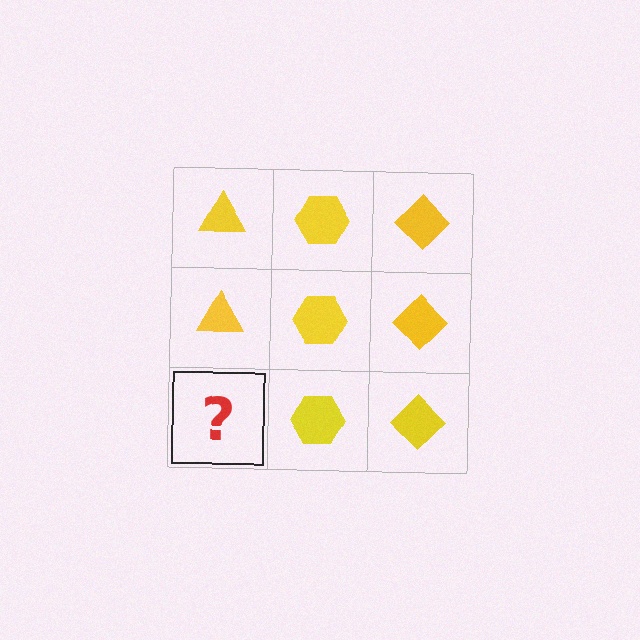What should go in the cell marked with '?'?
The missing cell should contain a yellow triangle.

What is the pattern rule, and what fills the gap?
The rule is that each column has a consistent shape. The gap should be filled with a yellow triangle.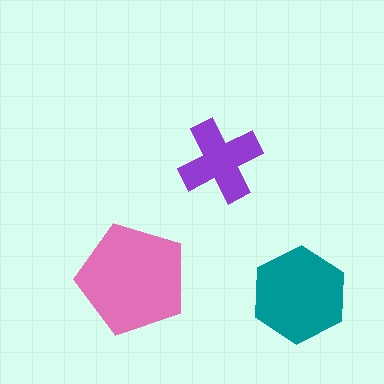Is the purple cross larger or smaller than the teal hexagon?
Smaller.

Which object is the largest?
The pink pentagon.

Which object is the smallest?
The purple cross.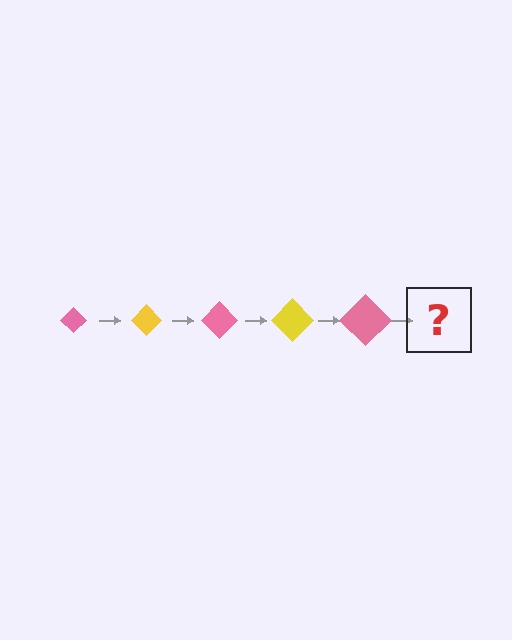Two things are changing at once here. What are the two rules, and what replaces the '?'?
The two rules are that the diamond grows larger each step and the color cycles through pink and yellow. The '?' should be a yellow diamond, larger than the previous one.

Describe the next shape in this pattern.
It should be a yellow diamond, larger than the previous one.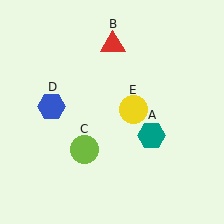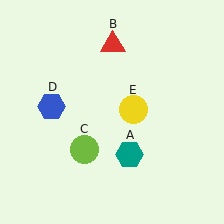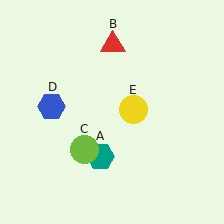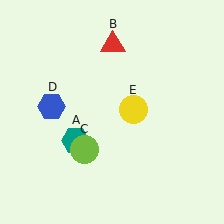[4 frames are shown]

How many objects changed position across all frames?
1 object changed position: teal hexagon (object A).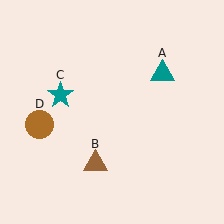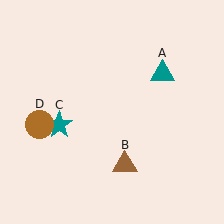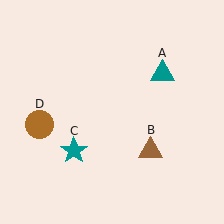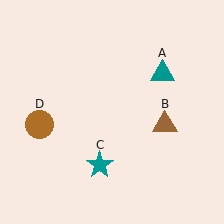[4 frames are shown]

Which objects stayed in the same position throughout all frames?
Teal triangle (object A) and brown circle (object D) remained stationary.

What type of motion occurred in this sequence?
The brown triangle (object B), teal star (object C) rotated counterclockwise around the center of the scene.